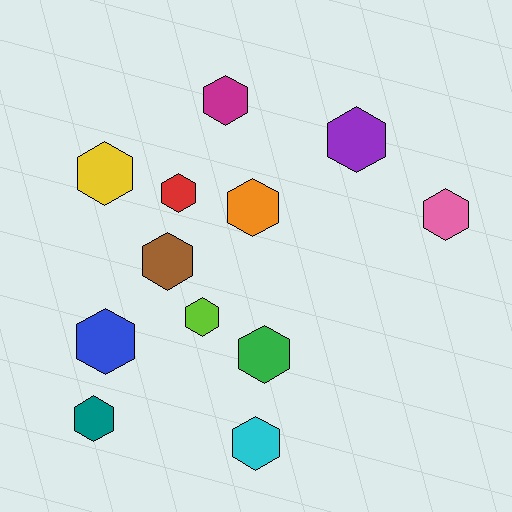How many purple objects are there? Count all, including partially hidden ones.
There is 1 purple object.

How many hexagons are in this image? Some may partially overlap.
There are 12 hexagons.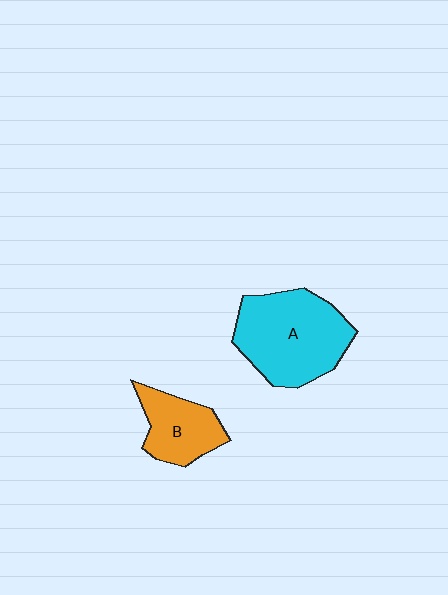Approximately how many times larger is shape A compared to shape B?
Approximately 1.8 times.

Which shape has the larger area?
Shape A (cyan).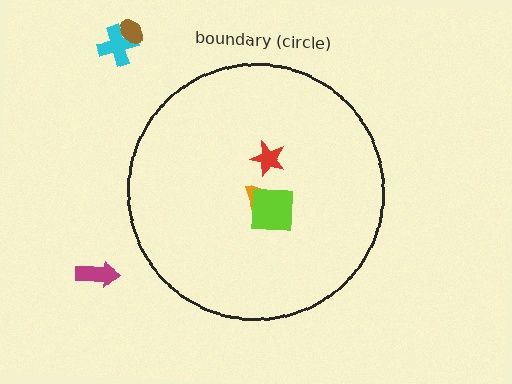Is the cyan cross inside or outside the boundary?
Outside.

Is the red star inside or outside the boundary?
Inside.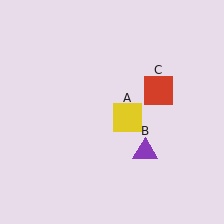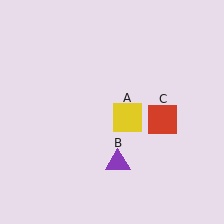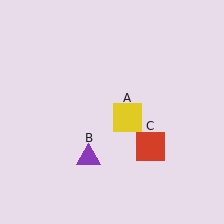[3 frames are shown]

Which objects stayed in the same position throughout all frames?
Yellow square (object A) remained stationary.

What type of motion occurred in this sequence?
The purple triangle (object B), red square (object C) rotated clockwise around the center of the scene.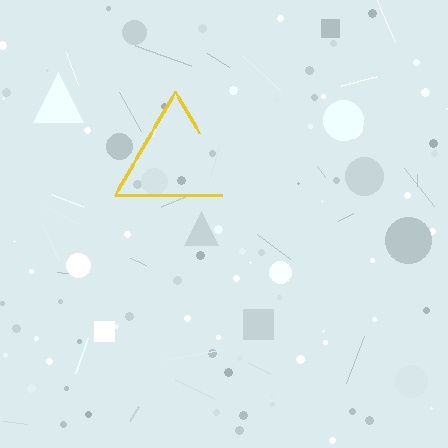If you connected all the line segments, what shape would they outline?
They would outline a triangle.